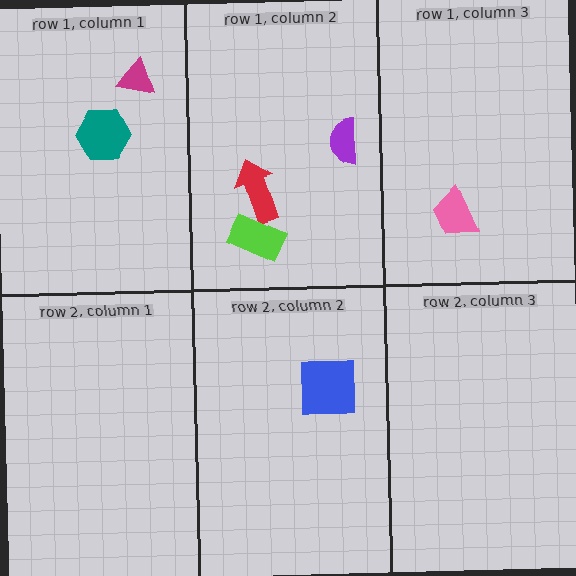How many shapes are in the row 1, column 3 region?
1.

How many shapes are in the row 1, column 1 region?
2.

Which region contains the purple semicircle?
The row 1, column 2 region.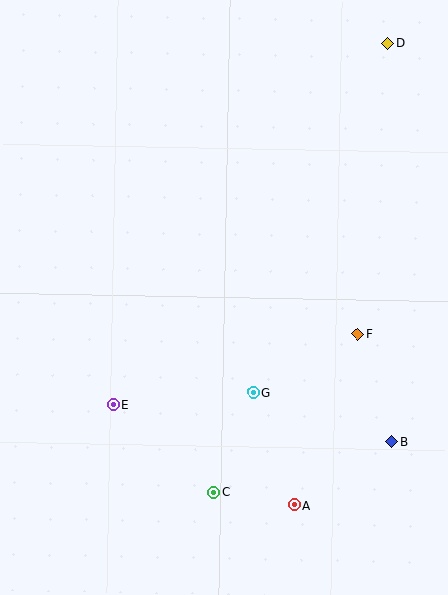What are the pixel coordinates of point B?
Point B is at (392, 442).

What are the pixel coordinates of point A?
Point A is at (294, 505).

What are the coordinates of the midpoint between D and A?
The midpoint between D and A is at (341, 274).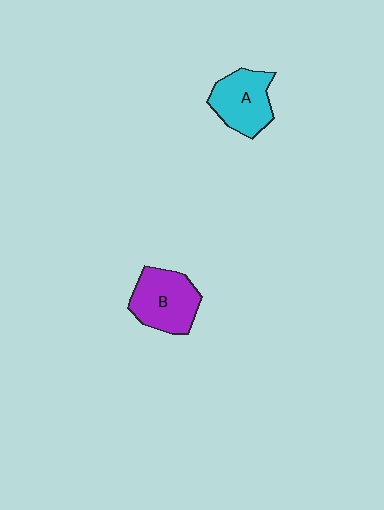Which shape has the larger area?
Shape B (purple).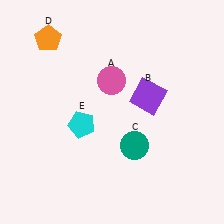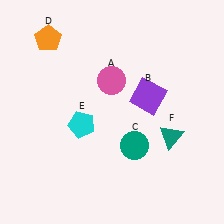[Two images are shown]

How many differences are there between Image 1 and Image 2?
There is 1 difference between the two images.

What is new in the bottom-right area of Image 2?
A teal triangle (F) was added in the bottom-right area of Image 2.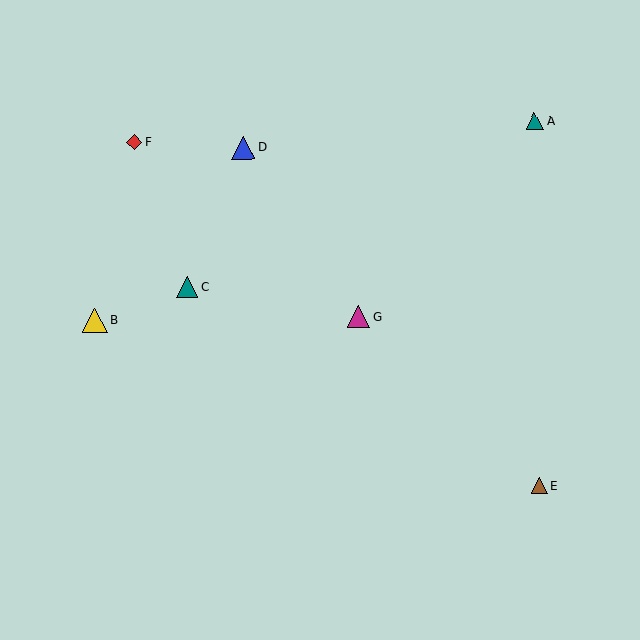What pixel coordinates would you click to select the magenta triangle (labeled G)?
Click at (359, 316) to select the magenta triangle G.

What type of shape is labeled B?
Shape B is a yellow triangle.